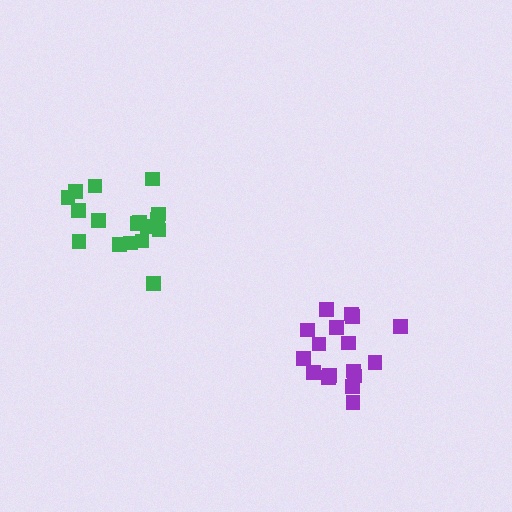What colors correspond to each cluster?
The clusters are colored: green, purple.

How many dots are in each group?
Group 1: 18 dots, Group 2: 17 dots (35 total).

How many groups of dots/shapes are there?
There are 2 groups.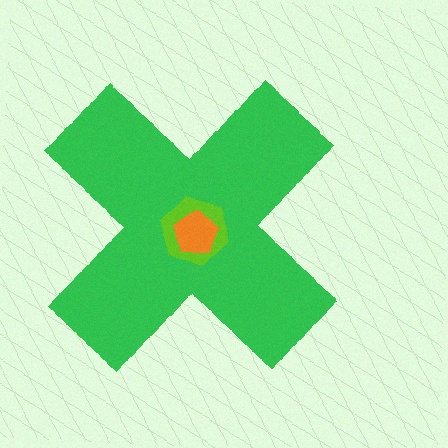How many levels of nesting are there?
3.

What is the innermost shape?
The orange pentagon.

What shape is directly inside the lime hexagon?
The orange pentagon.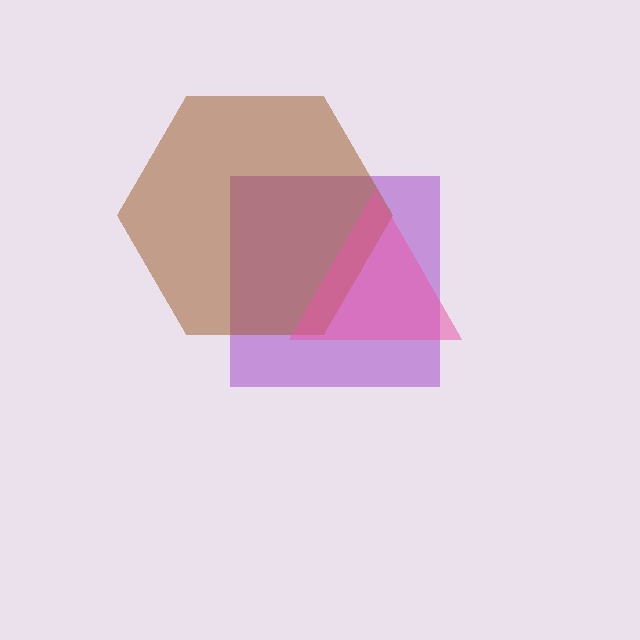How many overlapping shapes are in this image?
There are 3 overlapping shapes in the image.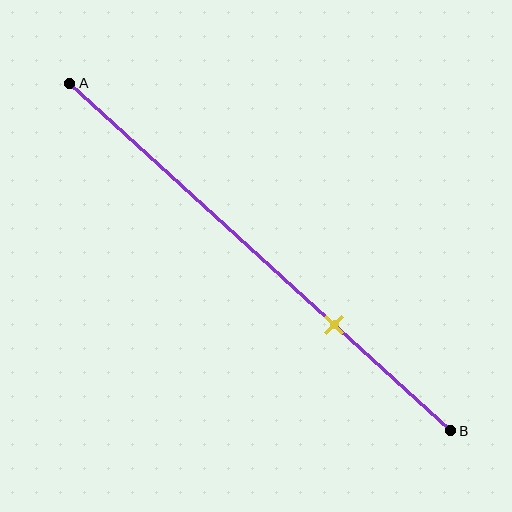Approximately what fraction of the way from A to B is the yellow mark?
The yellow mark is approximately 70% of the way from A to B.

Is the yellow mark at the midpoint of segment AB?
No, the mark is at about 70% from A, not at the 50% midpoint.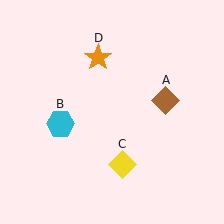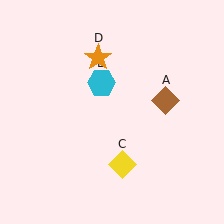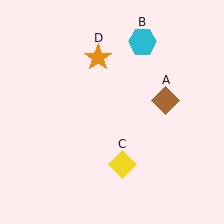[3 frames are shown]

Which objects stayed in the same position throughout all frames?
Brown diamond (object A) and yellow diamond (object C) and orange star (object D) remained stationary.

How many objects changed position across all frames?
1 object changed position: cyan hexagon (object B).